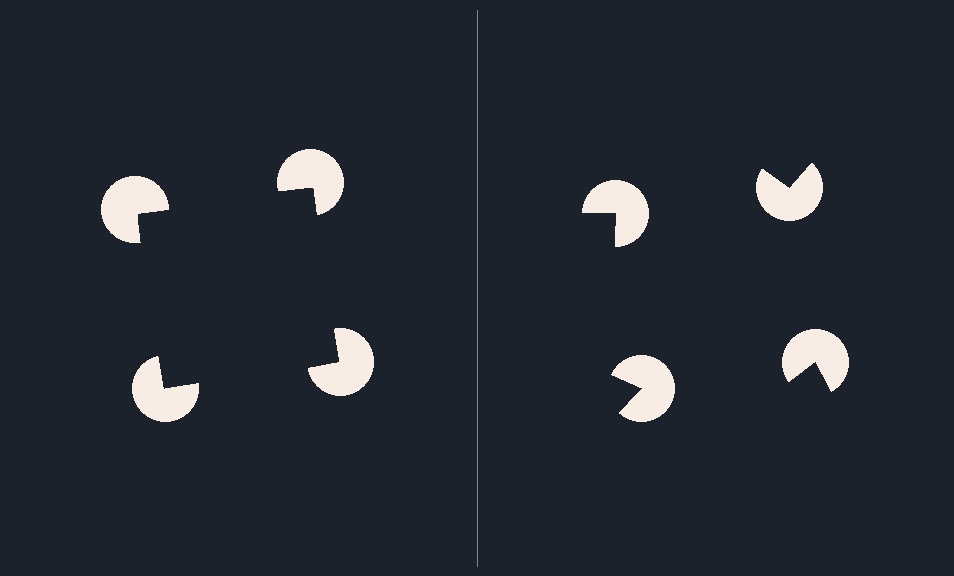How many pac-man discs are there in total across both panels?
8 — 4 on each side.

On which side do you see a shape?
An illusory square appears on the left side. On the right side the wedge cuts are rotated, so no coherent shape forms.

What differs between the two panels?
The pac-man discs are positioned identically on both sides; only the wedge orientations differ. On the left they align to a square; on the right they are misaligned.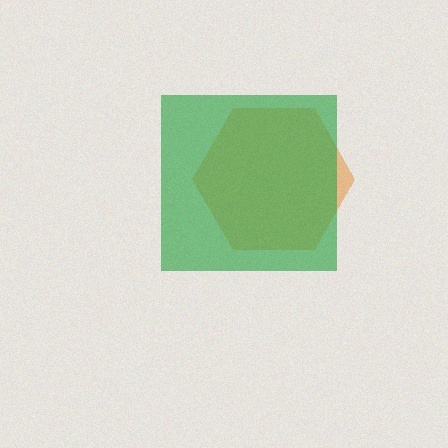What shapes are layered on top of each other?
The layered shapes are: an orange hexagon, a green square.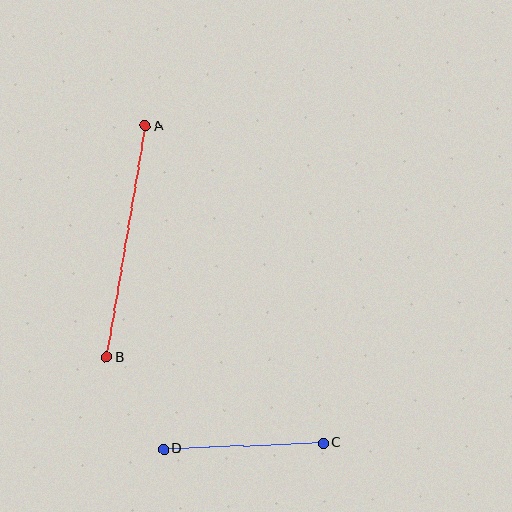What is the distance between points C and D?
The distance is approximately 160 pixels.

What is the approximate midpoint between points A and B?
The midpoint is at approximately (126, 242) pixels.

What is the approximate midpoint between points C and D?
The midpoint is at approximately (244, 446) pixels.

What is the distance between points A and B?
The distance is approximately 234 pixels.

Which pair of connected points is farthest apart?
Points A and B are farthest apart.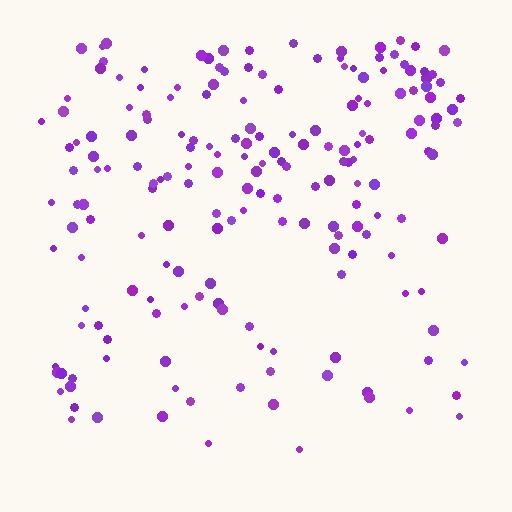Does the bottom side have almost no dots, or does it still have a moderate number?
Still a moderate number, just noticeably fewer than the top.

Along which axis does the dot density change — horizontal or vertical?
Vertical.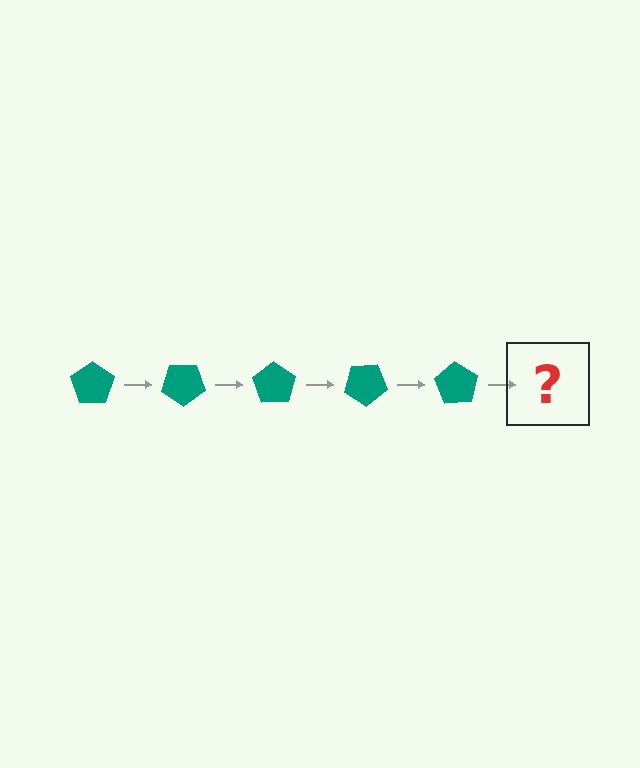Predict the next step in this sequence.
The next step is a teal pentagon rotated 175 degrees.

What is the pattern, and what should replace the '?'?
The pattern is that the pentagon rotates 35 degrees each step. The '?' should be a teal pentagon rotated 175 degrees.